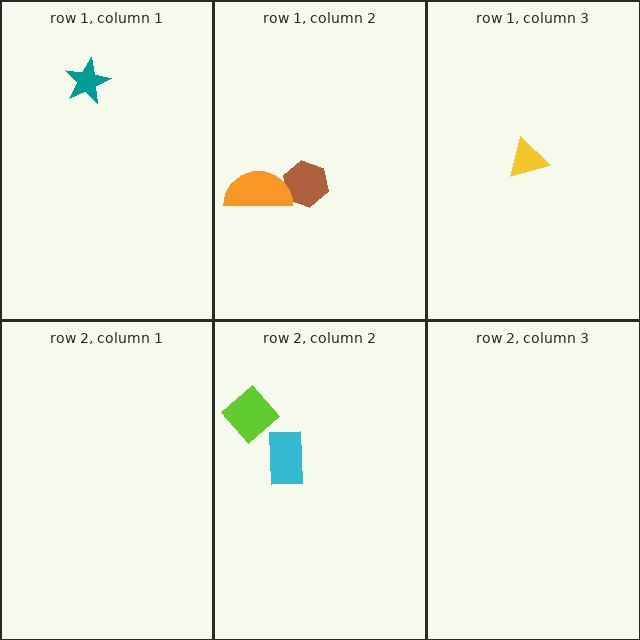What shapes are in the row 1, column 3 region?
The yellow triangle.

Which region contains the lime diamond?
The row 2, column 2 region.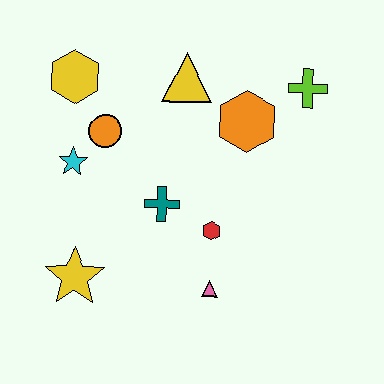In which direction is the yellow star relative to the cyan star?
The yellow star is below the cyan star.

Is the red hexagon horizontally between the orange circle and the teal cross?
No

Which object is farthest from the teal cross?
The lime cross is farthest from the teal cross.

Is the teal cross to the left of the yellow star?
No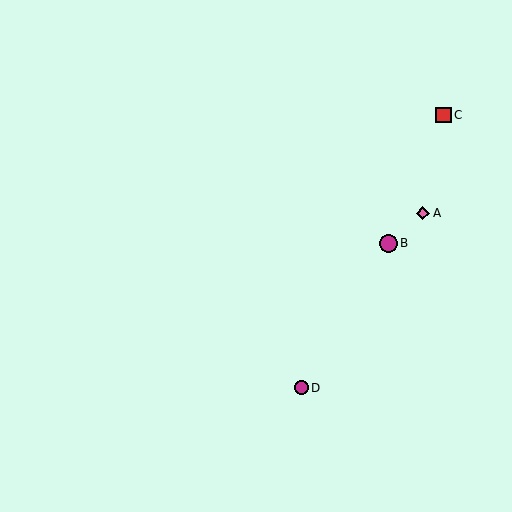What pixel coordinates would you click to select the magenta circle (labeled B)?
Click at (389, 243) to select the magenta circle B.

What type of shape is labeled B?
Shape B is a magenta circle.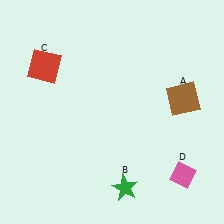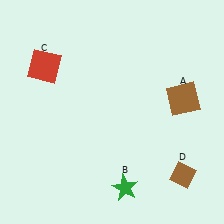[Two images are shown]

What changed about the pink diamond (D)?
In Image 1, D is pink. In Image 2, it changed to brown.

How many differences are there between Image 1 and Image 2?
There is 1 difference between the two images.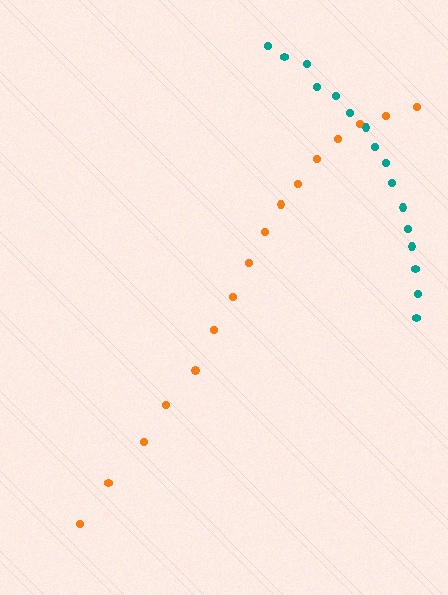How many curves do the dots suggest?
There are 2 distinct paths.